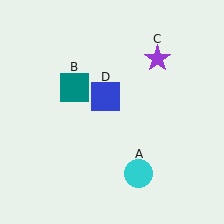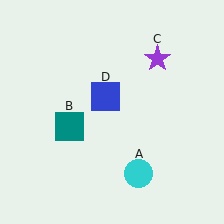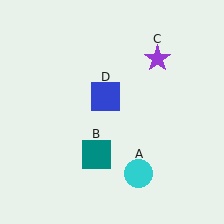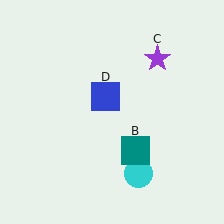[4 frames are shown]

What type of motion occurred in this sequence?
The teal square (object B) rotated counterclockwise around the center of the scene.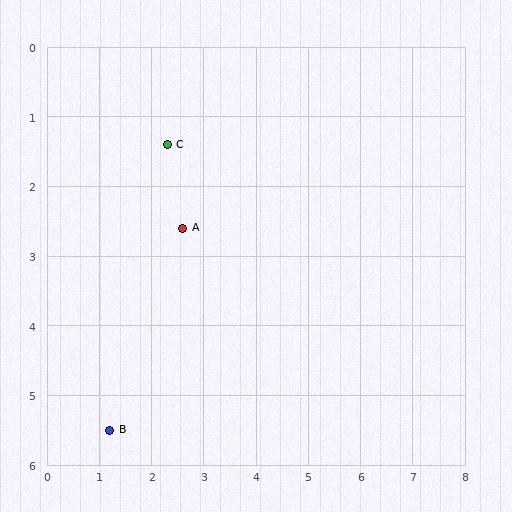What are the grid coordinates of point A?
Point A is at approximately (2.6, 2.6).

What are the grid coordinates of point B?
Point B is at approximately (1.2, 5.5).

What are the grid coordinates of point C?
Point C is at approximately (2.3, 1.4).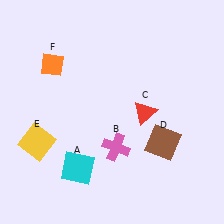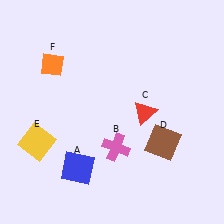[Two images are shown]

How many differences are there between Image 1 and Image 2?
There is 1 difference between the two images.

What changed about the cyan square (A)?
In Image 1, A is cyan. In Image 2, it changed to blue.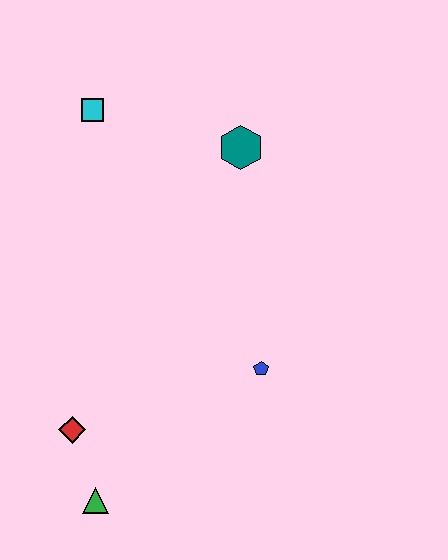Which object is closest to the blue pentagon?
The red diamond is closest to the blue pentagon.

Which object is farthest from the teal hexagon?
The green triangle is farthest from the teal hexagon.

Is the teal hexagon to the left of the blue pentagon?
Yes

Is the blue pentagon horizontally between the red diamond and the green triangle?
No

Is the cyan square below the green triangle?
No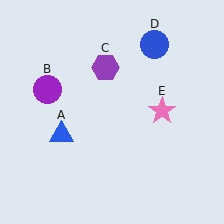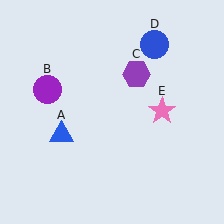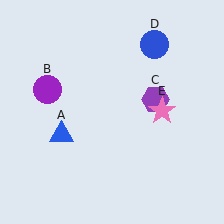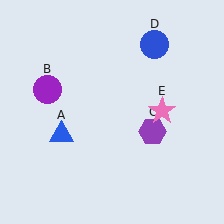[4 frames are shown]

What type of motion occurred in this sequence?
The purple hexagon (object C) rotated clockwise around the center of the scene.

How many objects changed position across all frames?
1 object changed position: purple hexagon (object C).